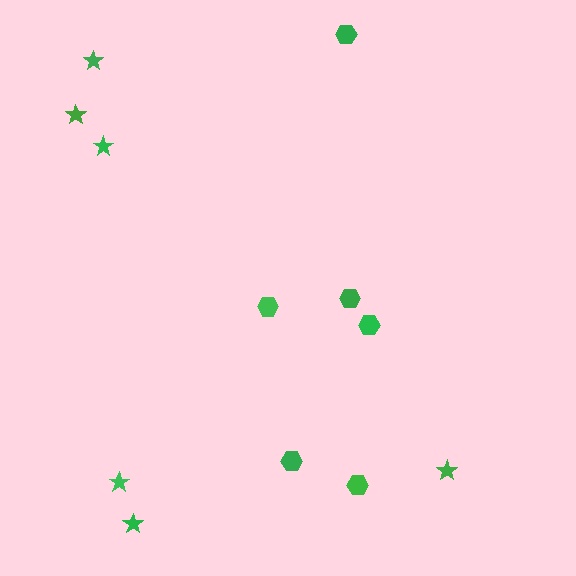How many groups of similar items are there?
There are 2 groups: one group of hexagons (6) and one group of stars (6).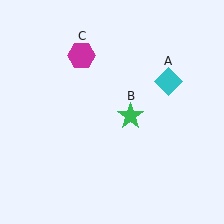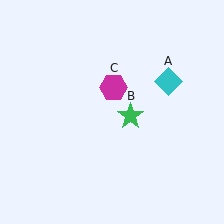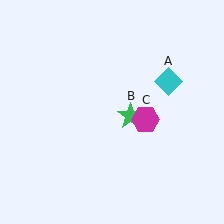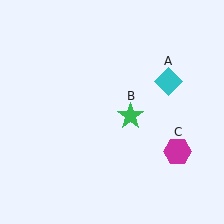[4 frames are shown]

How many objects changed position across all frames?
1 object changed position: magenta hexagon (object C).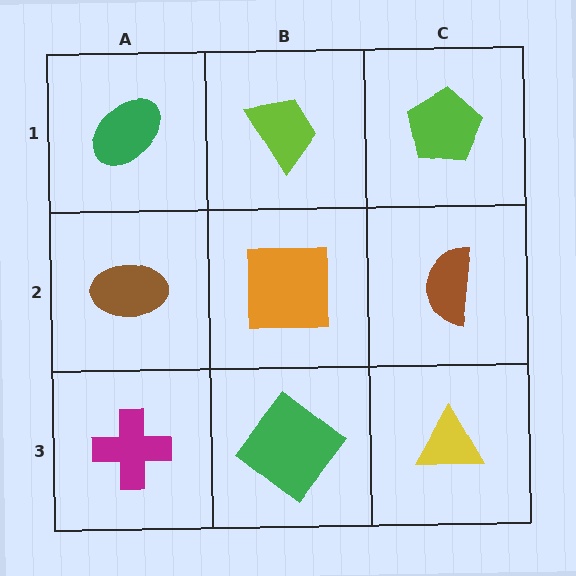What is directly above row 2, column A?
A green ellipse.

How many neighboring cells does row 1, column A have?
2.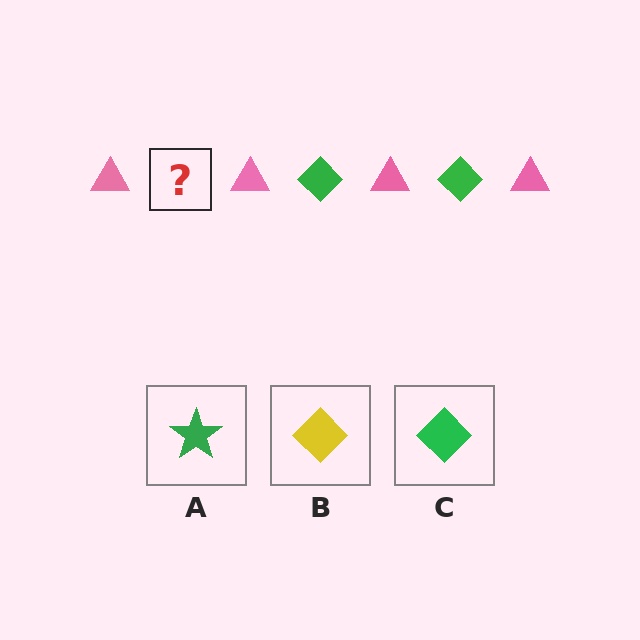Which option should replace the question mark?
Option C.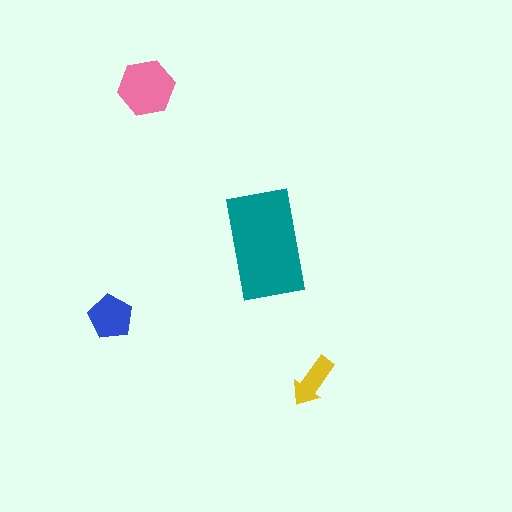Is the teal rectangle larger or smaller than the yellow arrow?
Larger.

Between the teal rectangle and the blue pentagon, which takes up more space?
The teal rectangle.